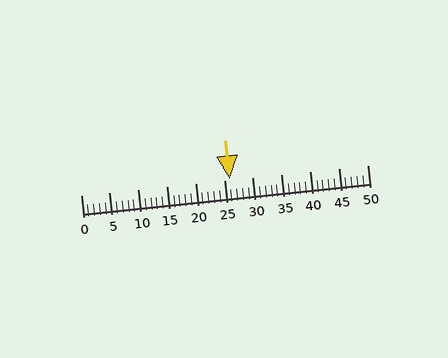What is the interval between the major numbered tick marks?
The major tick marks are spaced 5 units apart.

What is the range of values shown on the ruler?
The ruler shows values from 0 to 50.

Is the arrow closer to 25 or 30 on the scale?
The arrow is closer to 25.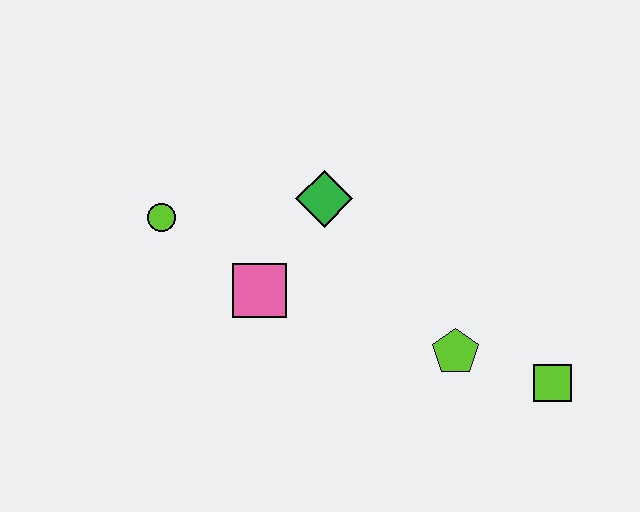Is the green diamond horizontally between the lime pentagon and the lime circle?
Yes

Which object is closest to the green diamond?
The pink square is closest to the green diamond.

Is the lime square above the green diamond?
No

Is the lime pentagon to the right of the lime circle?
Yes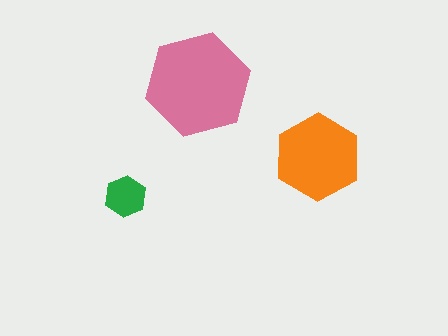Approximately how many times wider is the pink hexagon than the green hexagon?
About 2.5 times wider.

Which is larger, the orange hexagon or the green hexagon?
The orange one.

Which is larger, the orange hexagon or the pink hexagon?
The pink one.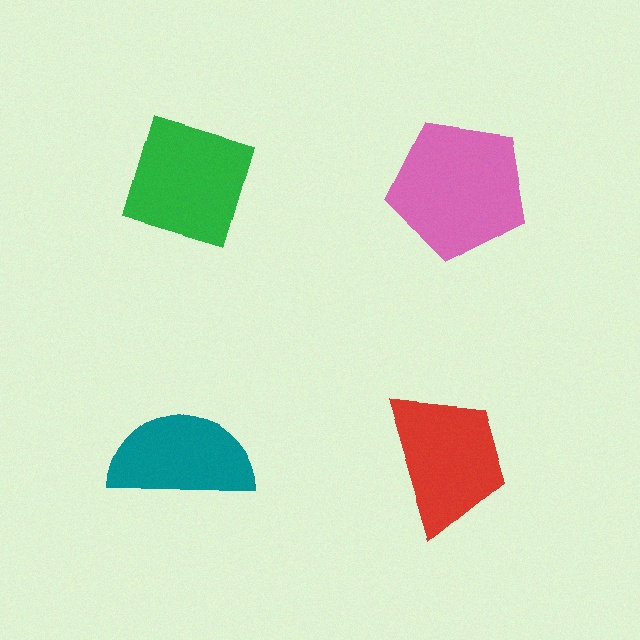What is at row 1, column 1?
A green diamond.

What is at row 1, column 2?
A pink pentagon.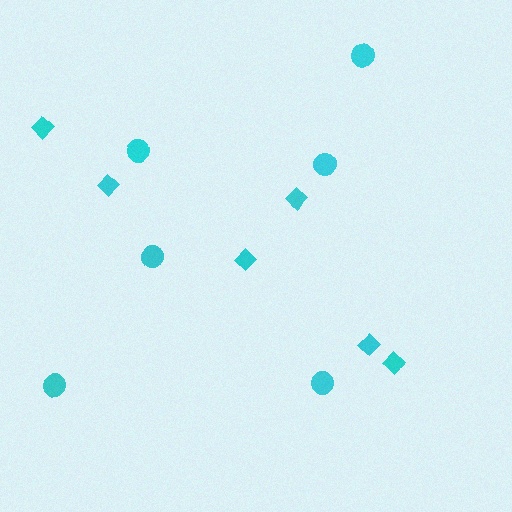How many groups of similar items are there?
There are 2 groups: one group of circles (6) and one group of diamonds (6).